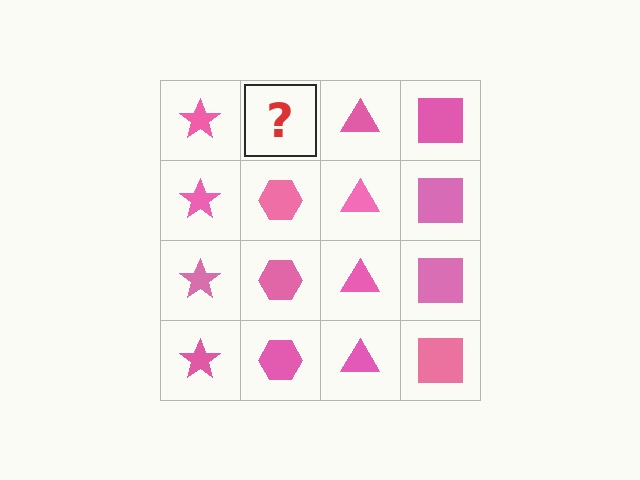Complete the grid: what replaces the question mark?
The question mark should be replaced with a pink hexagon.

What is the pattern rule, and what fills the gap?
The rule is that each column has a consistent shape. The gap should be filled with a pink hexagon.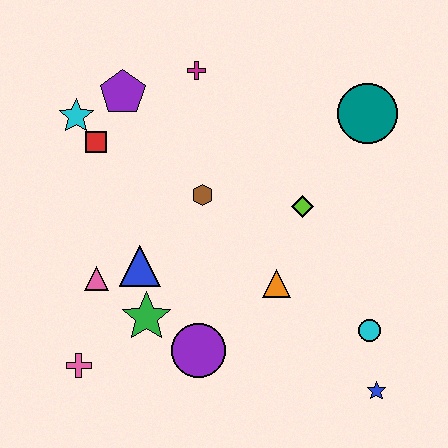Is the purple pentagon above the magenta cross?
No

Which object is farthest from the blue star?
The cyan star is farthest from the blue star.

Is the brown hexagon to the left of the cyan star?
No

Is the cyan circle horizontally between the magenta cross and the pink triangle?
No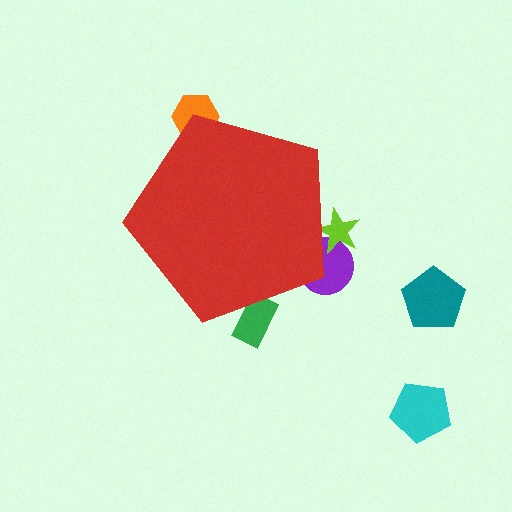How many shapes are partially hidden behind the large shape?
4 shapes are partially hidden.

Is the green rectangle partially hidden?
Yes, the green rectangle is partially hidden behind the red pentagon.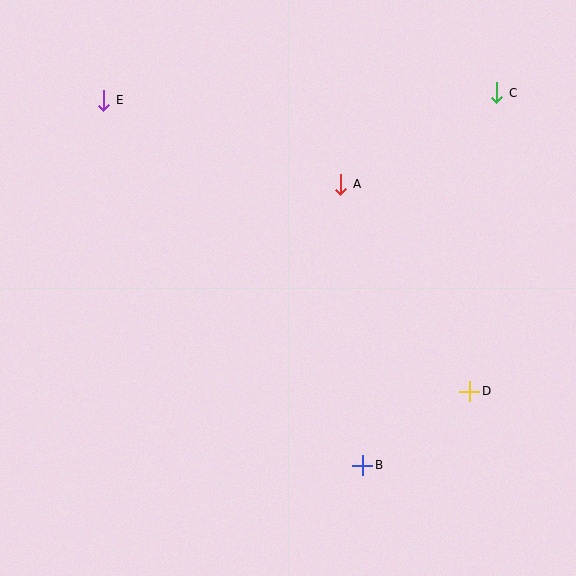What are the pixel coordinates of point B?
Point B is at (363, 465).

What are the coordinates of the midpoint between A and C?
The midpoint between A and C is at (419, 139).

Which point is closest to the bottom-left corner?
Point B is closest to the bottom-left corner.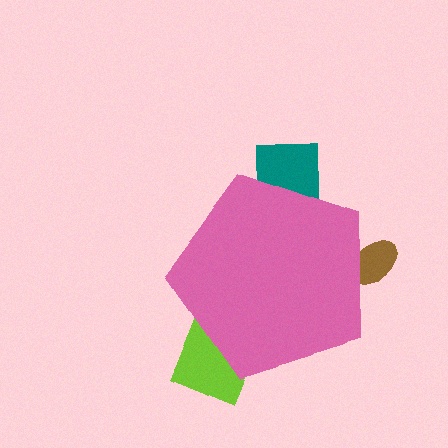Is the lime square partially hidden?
Yes, the lime square is partially hidden behind the pink pentagon.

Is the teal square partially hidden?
Yes, the teal square is partially hidden behind the pink pentagon.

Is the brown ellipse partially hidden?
Yes, the brown ellipse is partially hidden behind the pink pentagon.